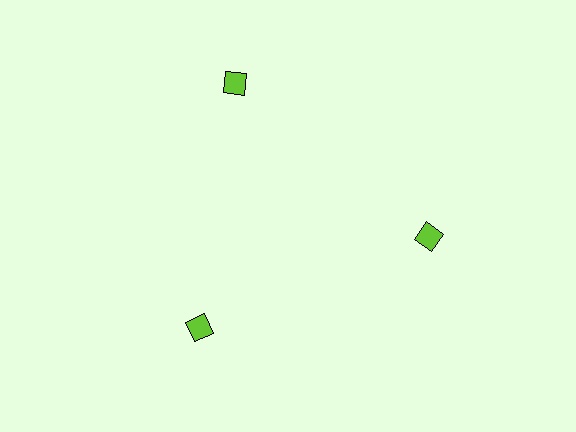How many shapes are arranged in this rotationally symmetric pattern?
There are 3 shapes, arranged in 3 groups of 1.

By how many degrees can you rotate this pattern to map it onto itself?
The pattern maps onto itself every 120 degrees of rotation.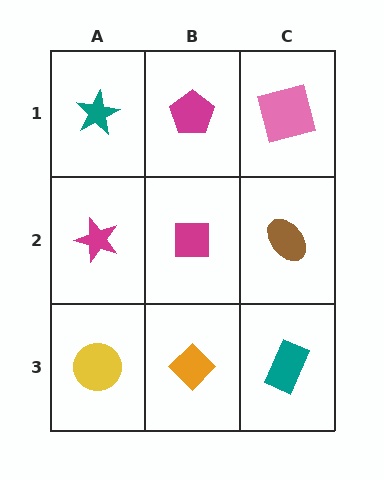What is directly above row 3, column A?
A magenta star.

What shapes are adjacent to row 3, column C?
A brown ellipse (row 2, column C), an orange diamond (row 3, column B).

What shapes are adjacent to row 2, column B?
A magenta pentagon (row 1, column B), an orange diamond (row 3, column B), a magenta star (row 2, column A), a brown ellipse (row 2, column C).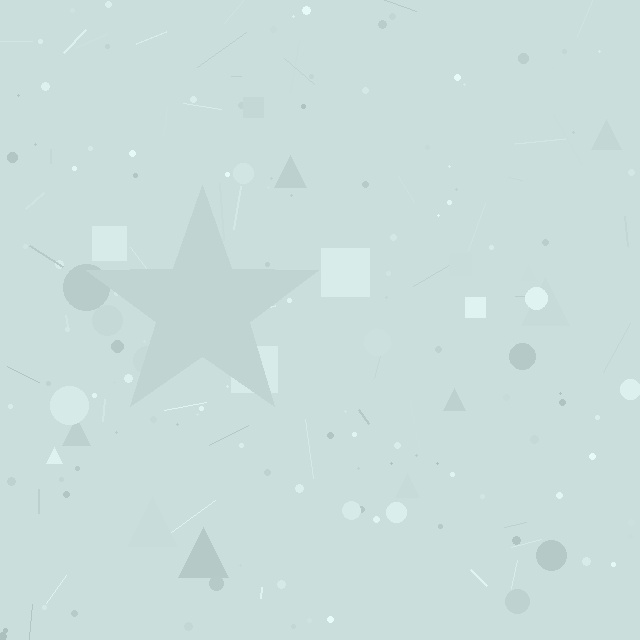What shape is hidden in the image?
A star is hidden in the image.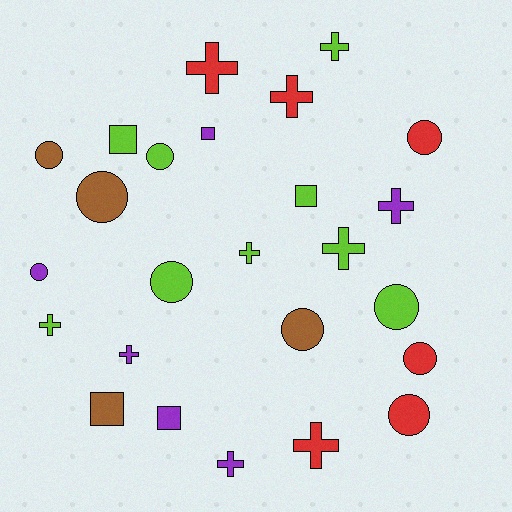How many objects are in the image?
There are 25 objects.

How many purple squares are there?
There are 2 purple squares.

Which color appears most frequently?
Lime, with 9 objects.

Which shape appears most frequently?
Circle, with 10 objects.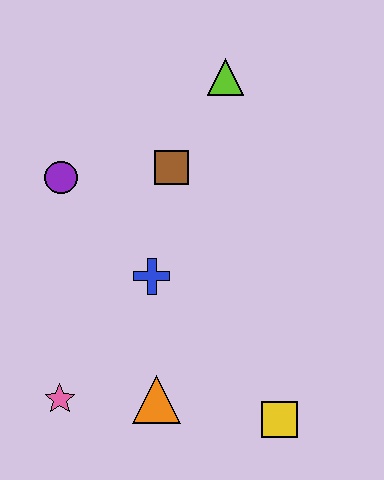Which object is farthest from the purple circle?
The yellow square is farthest from the purple circle.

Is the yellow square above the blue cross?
No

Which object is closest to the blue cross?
The brown square is closest to the blue cross.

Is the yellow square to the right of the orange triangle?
Yes